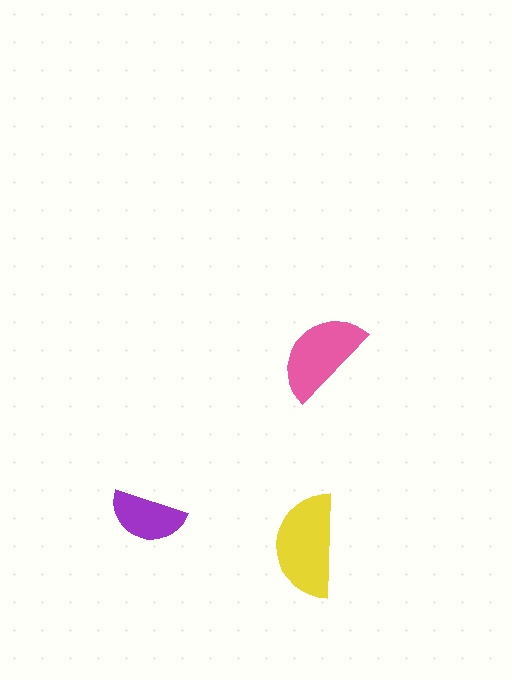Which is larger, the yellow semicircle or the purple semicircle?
The yellow one.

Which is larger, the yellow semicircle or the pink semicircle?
The yellow one.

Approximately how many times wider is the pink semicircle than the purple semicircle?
About 1.5 times wider.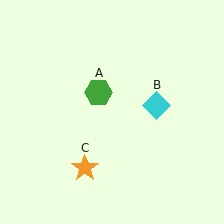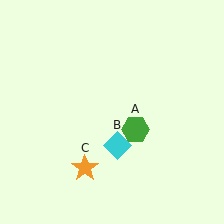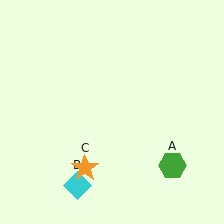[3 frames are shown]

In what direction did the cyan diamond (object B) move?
The cyan diamond (object B) moved down and to the left.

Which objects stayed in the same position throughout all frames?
Orange star (object C) remained stationary.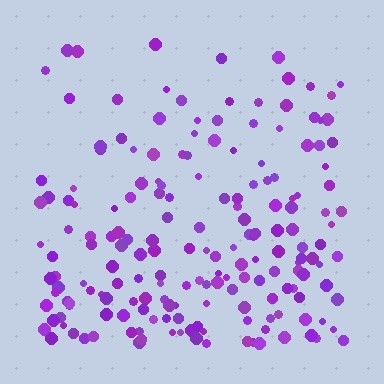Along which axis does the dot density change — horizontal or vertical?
Vertical.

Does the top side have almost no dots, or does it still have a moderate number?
Still a moderate number, just noticeably fewer than the bottom.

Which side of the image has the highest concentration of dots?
The bottom.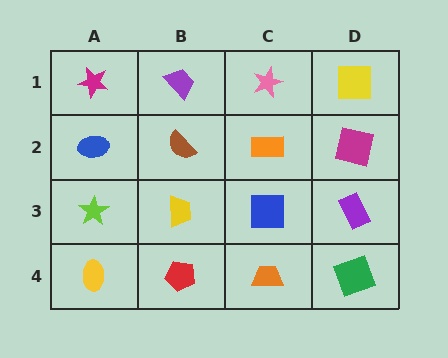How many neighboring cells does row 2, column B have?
4.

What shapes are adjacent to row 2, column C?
A pink star (row 1, column C), a blue square (row 3, column C), a brown semicircle (row 2, column B), a magenta square (row 2, column D).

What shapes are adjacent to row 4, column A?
A lime star (row 3, column A), a red pentagon (row 4, column B).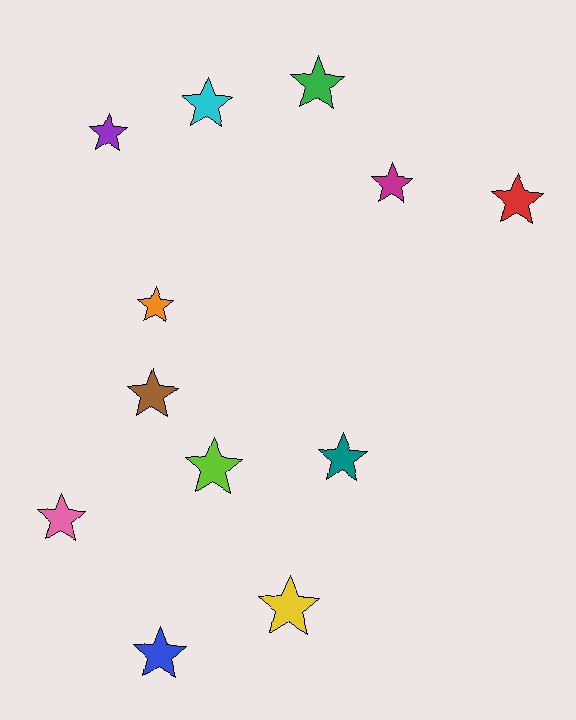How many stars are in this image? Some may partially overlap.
There are 12 stars.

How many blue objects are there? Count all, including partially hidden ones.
There is 1 blue object.